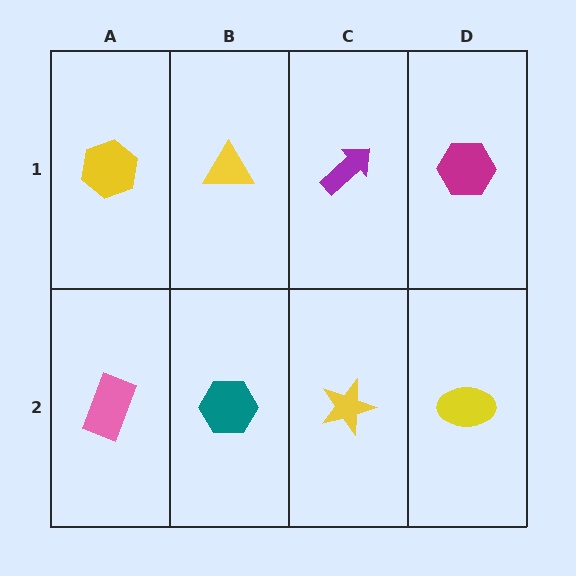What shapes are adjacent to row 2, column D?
A magenta hexagon (row 1, column D), a yellow star (row 2, column C).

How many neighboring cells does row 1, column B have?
3.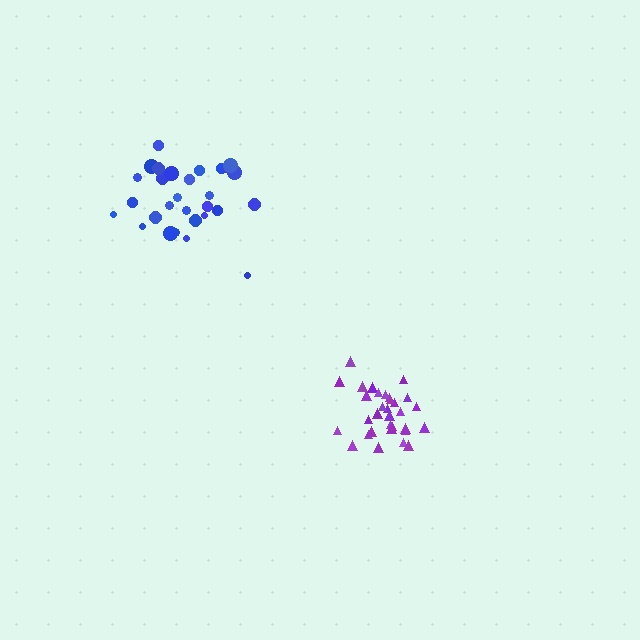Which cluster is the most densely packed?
Purple.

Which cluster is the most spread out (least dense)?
Blue.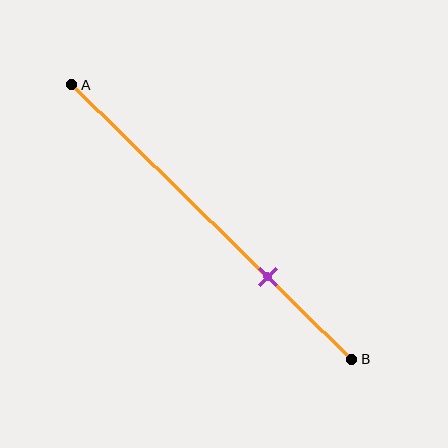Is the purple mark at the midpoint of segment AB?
No, the mark is at about 70% from A, not at the 50% midpoint.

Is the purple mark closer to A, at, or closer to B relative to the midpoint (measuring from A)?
The purple mark is closer to point B than the midpoint of segment AB.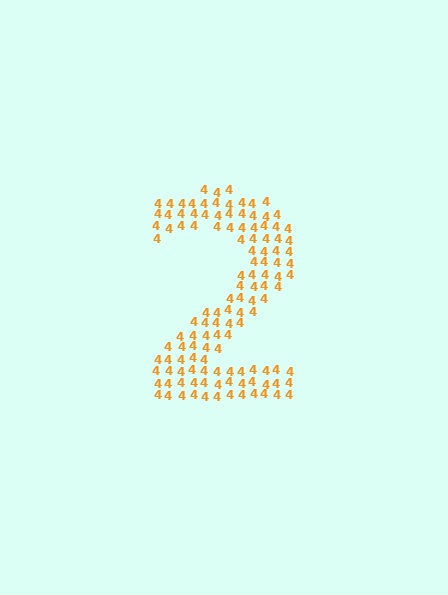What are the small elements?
The small elements are digit 4's.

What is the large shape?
The large shape is the digit 2.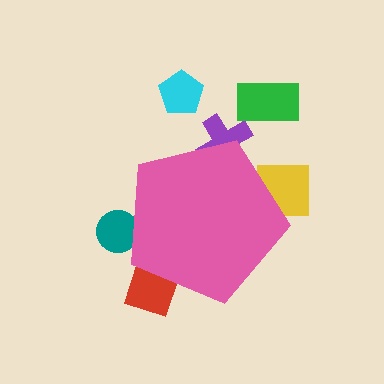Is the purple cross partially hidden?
Yes, the purple cross is partially hidden behind the pink pentagon.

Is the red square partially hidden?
Yes, the red square is partially hidden behind the pink pentagon.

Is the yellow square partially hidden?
Yes, the yellow square is partially hidden behind the pink pentagon.